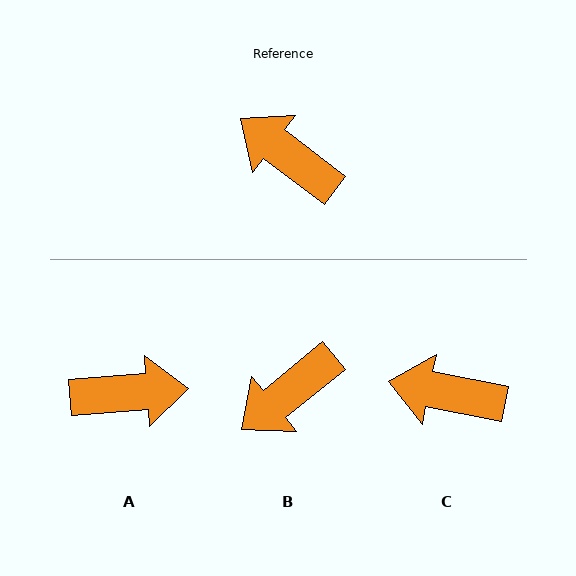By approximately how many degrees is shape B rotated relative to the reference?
Approximately 76 degrees counter-clockwise.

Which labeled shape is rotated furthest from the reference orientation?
A, about 138 degrees away.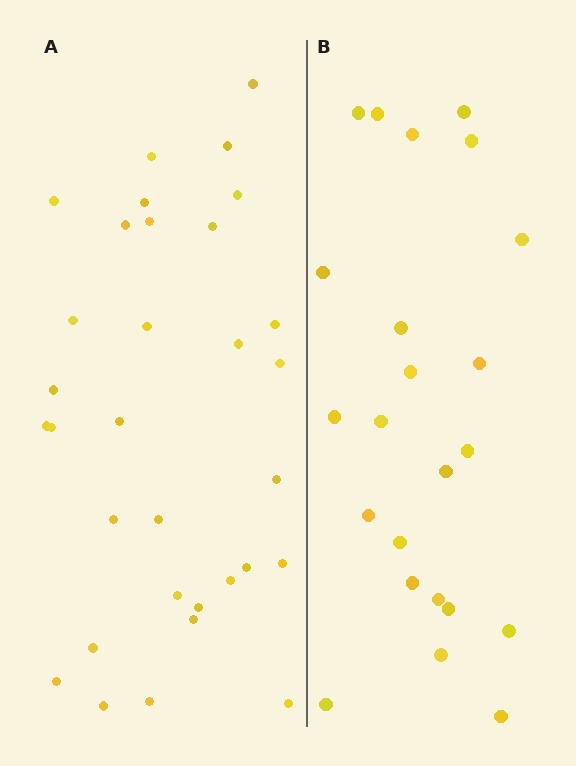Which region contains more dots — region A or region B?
Region A (the left region) has more dots.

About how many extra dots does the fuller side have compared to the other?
Region A has roughly 8 or so more dots than region B.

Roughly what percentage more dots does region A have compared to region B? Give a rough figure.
About 40% more.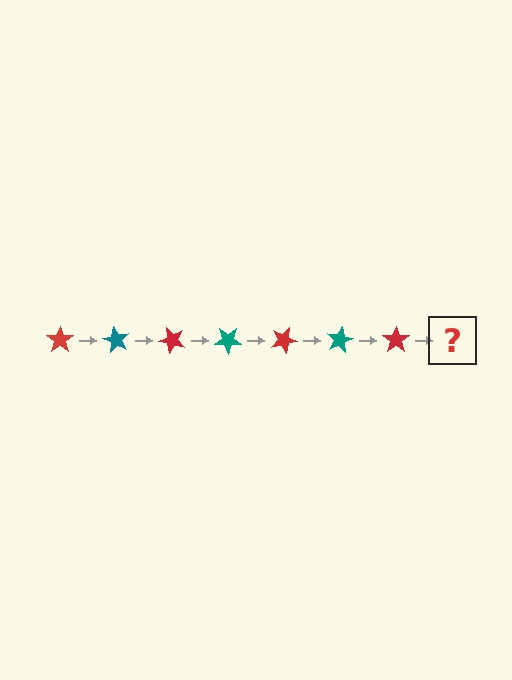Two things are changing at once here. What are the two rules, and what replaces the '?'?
The two rules are that it rotates 60 degrees each step and the color cycles through red and teal. The '?' should be a teal star, rotated 420 degrees from the start.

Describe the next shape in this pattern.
It should be a teal star, rotated 420 degrees from the start.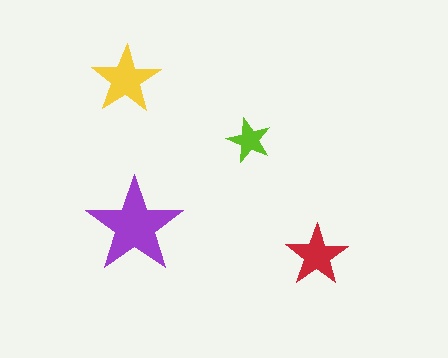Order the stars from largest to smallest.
the purple one, the yellow one, the red one, the lime one.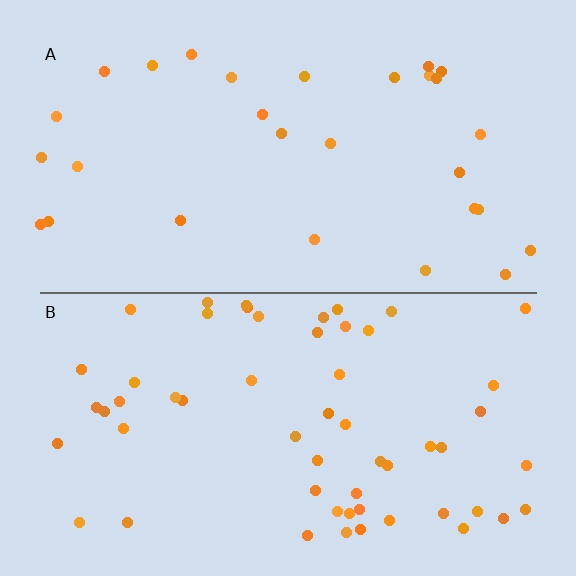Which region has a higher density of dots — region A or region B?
B (the bottom).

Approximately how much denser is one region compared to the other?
Approximately 2.0× — region B over region A.